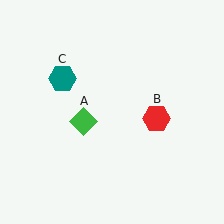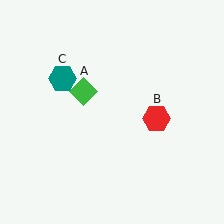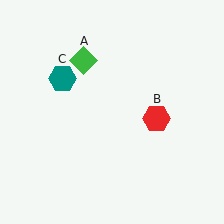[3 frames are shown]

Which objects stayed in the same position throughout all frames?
Red hexagon (object B) and teal hexagon (object C) remained stationary.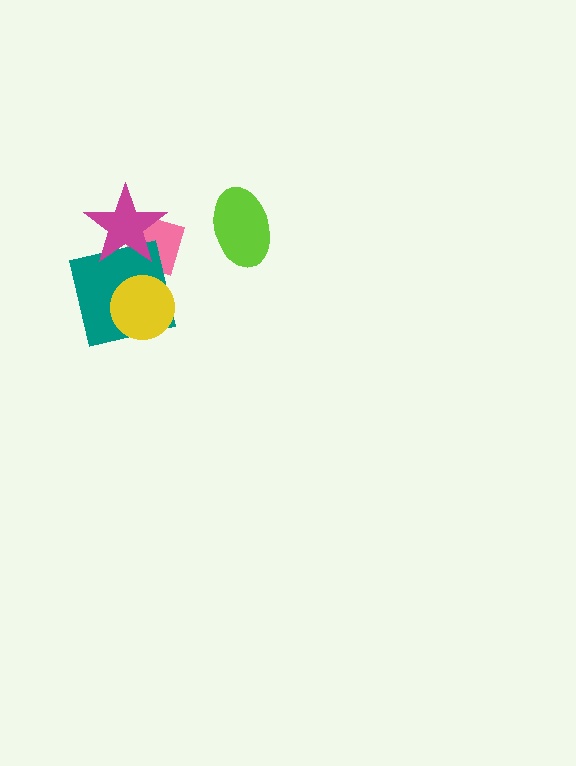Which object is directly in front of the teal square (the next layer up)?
The yellow circle is directly in front of the teal square.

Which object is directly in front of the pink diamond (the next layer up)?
The teal square is directly in front of the pink diamond.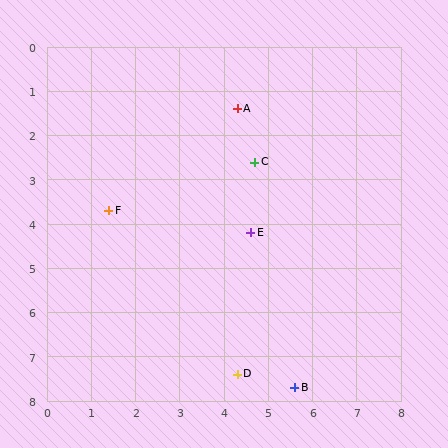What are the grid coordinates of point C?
Point C is at approximately (4.7, 2.6).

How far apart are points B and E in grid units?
Points B and E are about 3.6 grid units apart.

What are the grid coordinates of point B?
Point B is at approximately (5.6, 7.7).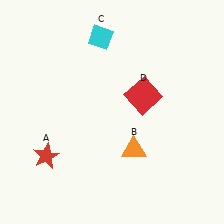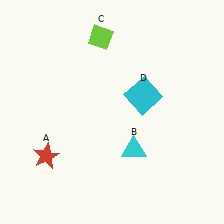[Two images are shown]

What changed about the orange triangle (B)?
In Image 1, B is orange. In Image 2, it changed to cyan.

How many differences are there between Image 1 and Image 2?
There are 3 differences between the two images.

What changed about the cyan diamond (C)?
In Image 1, C is cyan. In Image 2, it changed to lime.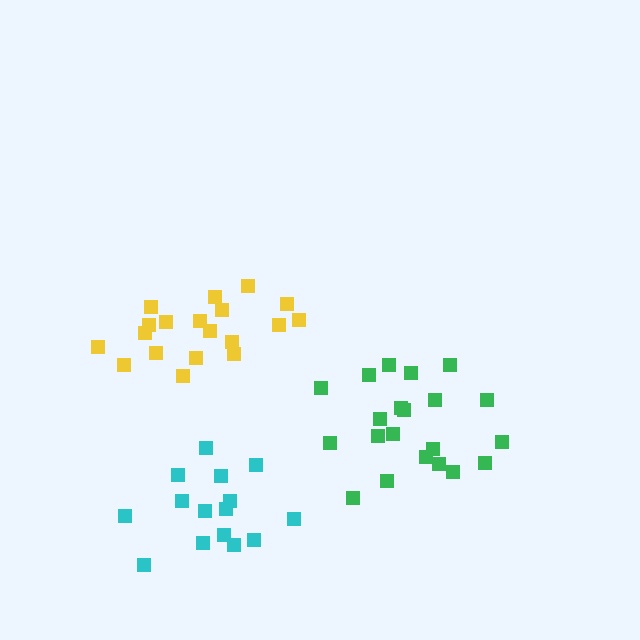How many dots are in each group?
Group 1: 19 dots, Group 2: 21 dots, Group 3: 15 dots (55 total).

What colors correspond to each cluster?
The clusters are colored: yellow, green, cyan.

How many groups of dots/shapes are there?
There are 3 groups.